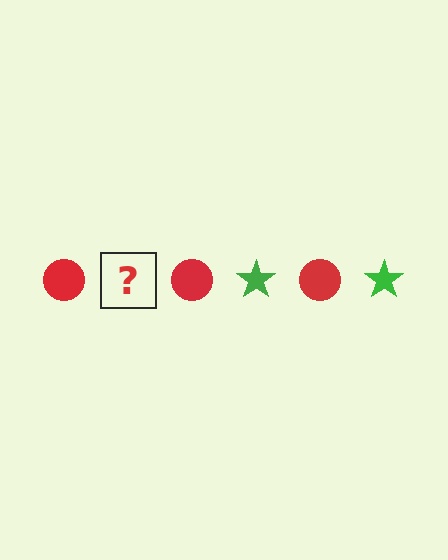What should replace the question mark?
The question mark should be replaced with a green star.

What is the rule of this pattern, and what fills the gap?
The rule is that the pattern alternates between red circle and green star. The gap should be filled with a green star.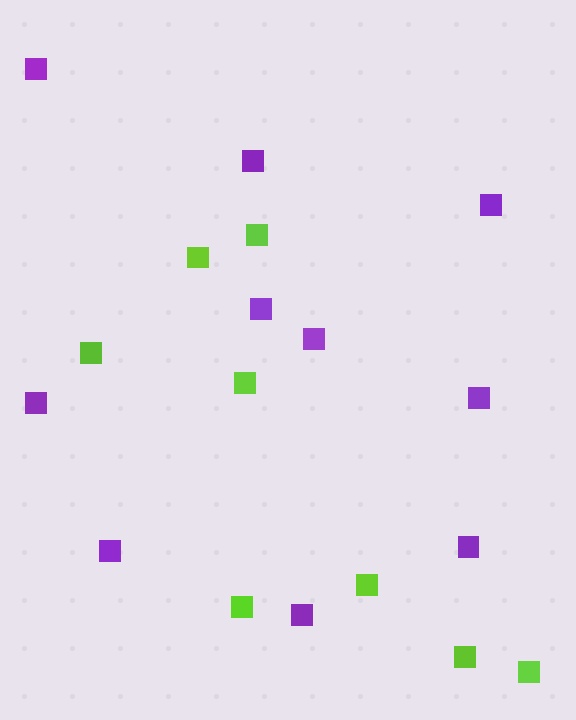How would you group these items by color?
There are 2 groups: one group of purple squares (10) and one group of lime squares (8).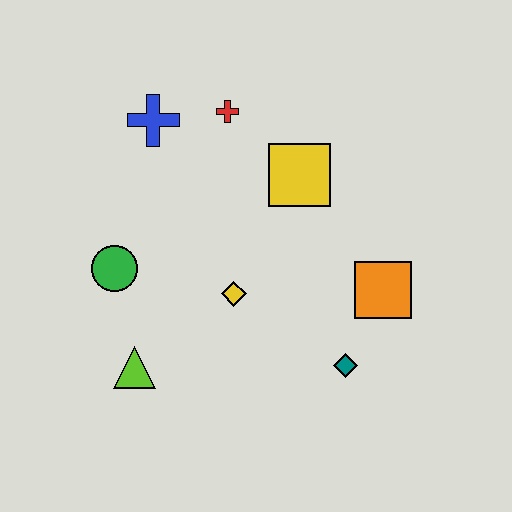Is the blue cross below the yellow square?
No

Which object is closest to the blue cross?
The red cross is closest to the blue cross.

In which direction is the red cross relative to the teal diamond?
The red cross is above the teal diamond.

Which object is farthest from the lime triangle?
The red cross is farthest from the lime triangle.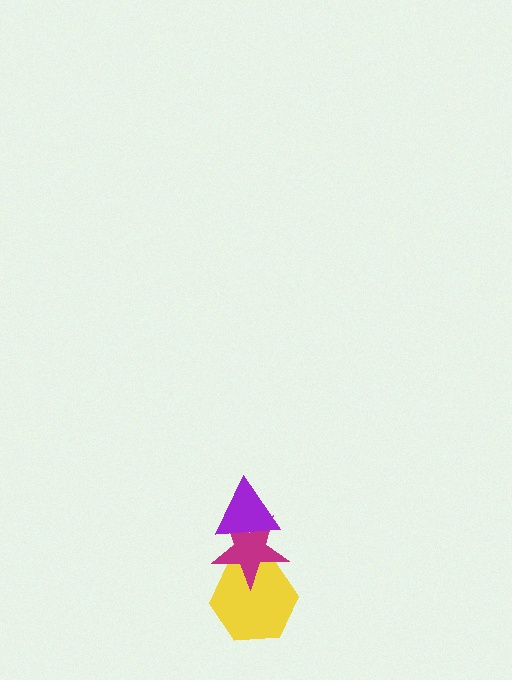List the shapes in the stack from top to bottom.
From top to bottom: the purple triangle, the magenta star, the yellow hexagon.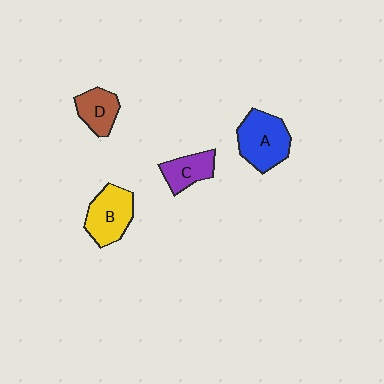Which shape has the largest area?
Shape A (blue).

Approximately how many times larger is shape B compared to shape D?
Approximately 1.4 times.